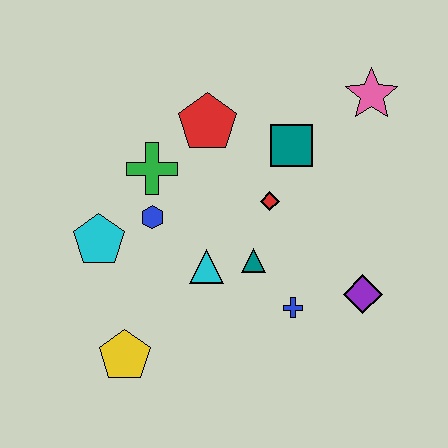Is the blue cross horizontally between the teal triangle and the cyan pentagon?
No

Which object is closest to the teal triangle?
The cyan triangle is closest to the teal triangle.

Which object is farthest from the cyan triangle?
The pink star is farthest from the cyan triangle.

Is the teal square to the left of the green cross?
No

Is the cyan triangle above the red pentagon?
No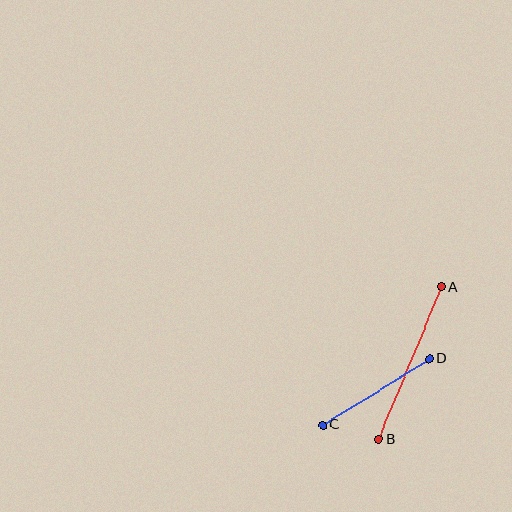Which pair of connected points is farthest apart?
Points A and B are farthest apart.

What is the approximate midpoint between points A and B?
The midpoint is at approximately (410, 363) pixels.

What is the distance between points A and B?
The distance is approximately 165 pixels.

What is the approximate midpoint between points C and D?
The midpoint is at approximately (376, 392) pixels.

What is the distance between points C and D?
The distance is approximately 126 pixels.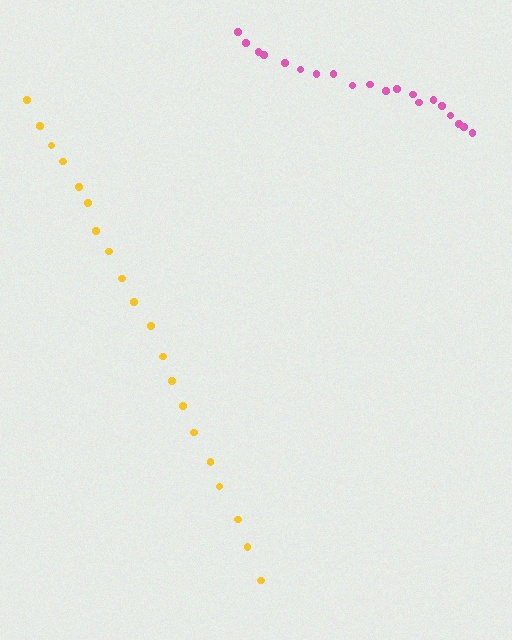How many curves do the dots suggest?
There are 2 distinct paths.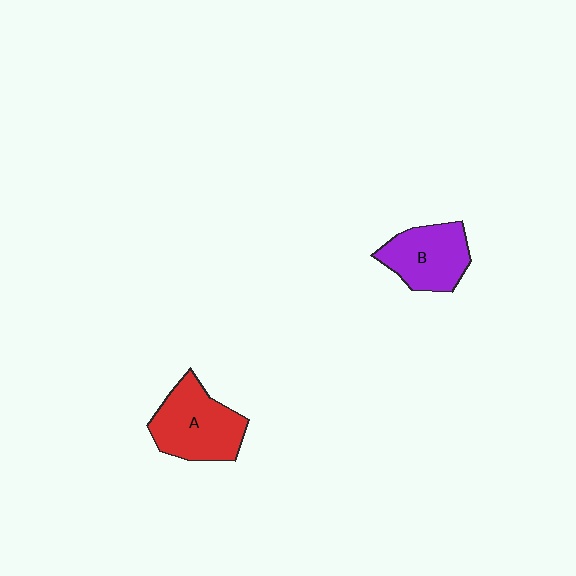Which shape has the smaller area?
Shape B (purple).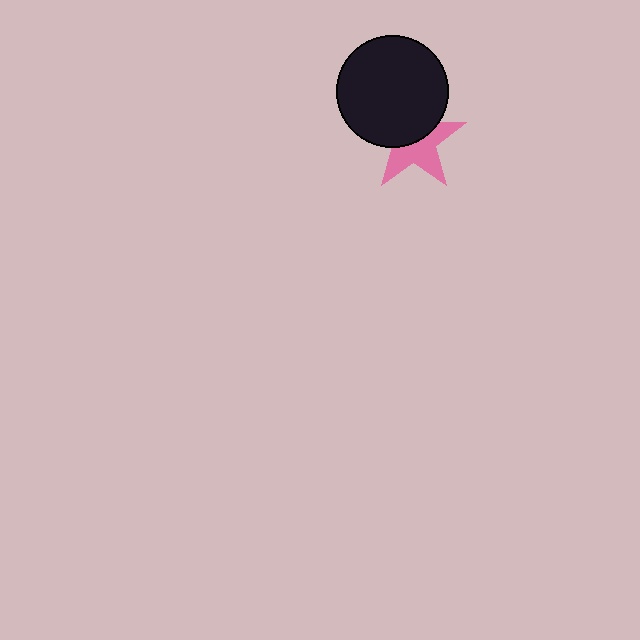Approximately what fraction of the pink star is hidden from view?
Roughly 47% of the pink star is hidden behind the black circle.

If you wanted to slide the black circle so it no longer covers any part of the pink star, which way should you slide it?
Slide it up — that is the most direct way to separate the two shapes.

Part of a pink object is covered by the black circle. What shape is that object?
It is a star.